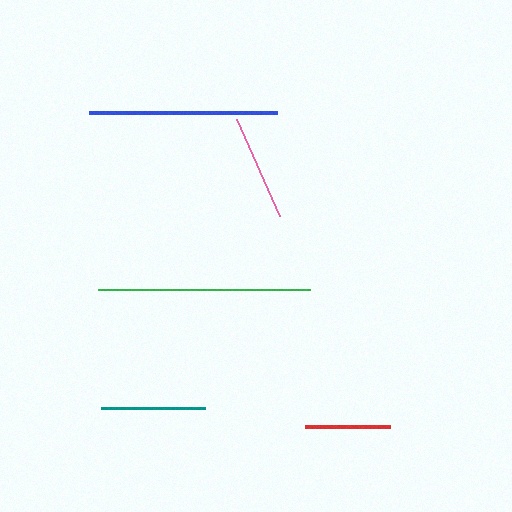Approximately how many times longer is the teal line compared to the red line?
The teal line is approximately 1.2 times the length of the red line.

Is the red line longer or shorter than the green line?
The green line is longer than the red line.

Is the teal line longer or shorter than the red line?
The teal line is longer than the red line.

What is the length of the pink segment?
The pink segment is approximately 106 pixels long.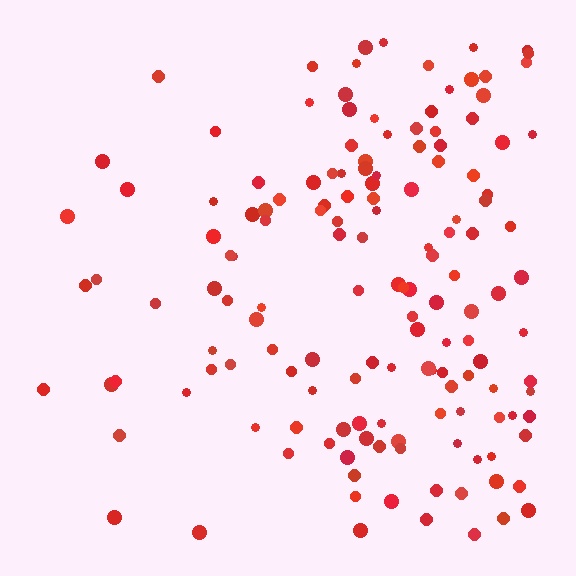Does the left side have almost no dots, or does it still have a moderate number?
Still a moderate number, just noticeably fewer than the right.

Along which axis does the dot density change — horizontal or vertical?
Horizontal.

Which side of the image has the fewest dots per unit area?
The left.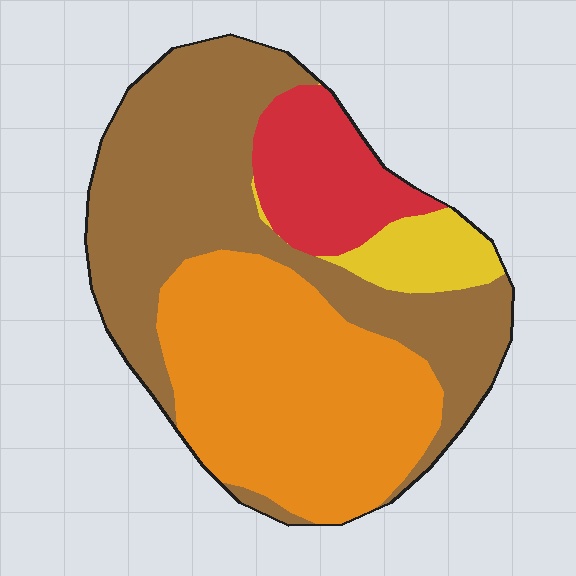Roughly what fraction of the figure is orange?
Orange covers 37% of the figure.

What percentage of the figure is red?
Red takes up about one eighth (1/8) of the figure.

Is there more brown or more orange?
Brown.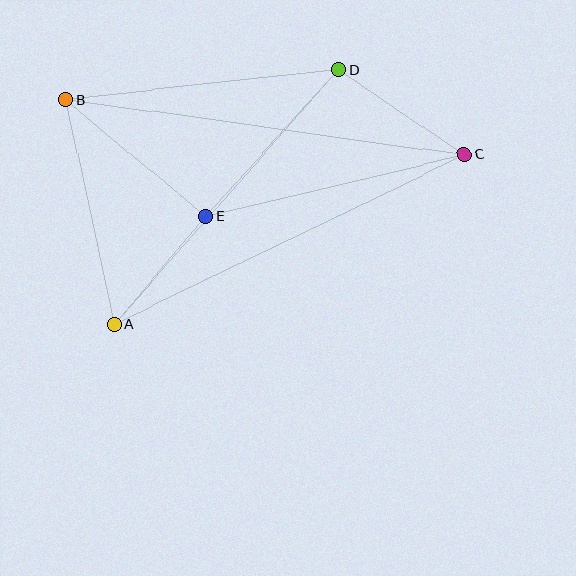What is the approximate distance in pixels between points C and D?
The distance between C and D is approximately 151 pixels.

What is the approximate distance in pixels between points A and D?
The distance between A and D is approximately 339 pixels.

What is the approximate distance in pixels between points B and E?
The distance between B and E is approximately 182 pixels.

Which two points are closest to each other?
Points A and E are closest to each other.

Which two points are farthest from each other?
Points B and C are farthest from each other.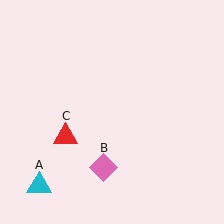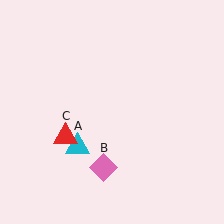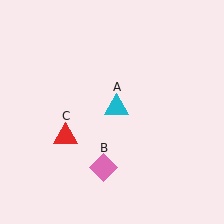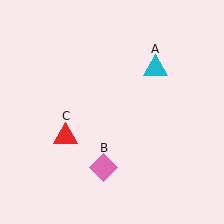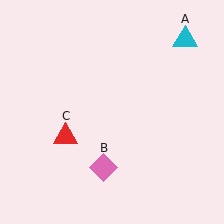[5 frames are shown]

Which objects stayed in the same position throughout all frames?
Pink diamond (object B) and red triangle (object C) remained stationary.